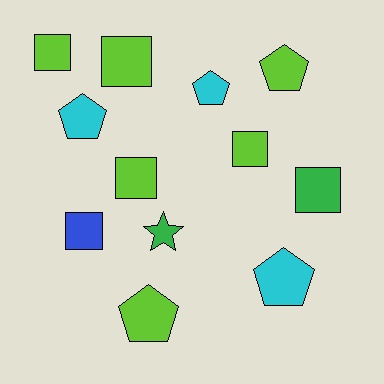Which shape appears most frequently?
Square, with 6 objects.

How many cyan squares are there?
There are no cyan squares.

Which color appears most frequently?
Lime, with 6 objects.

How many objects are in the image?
There are 12 objects.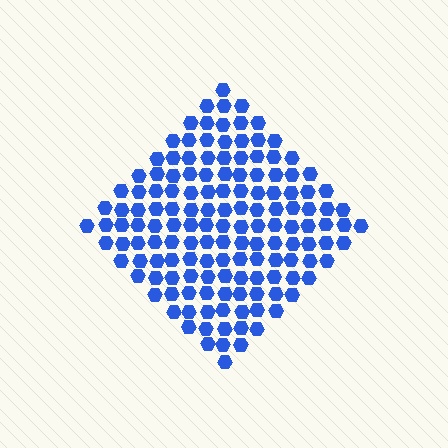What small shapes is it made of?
It is made of small hexagons.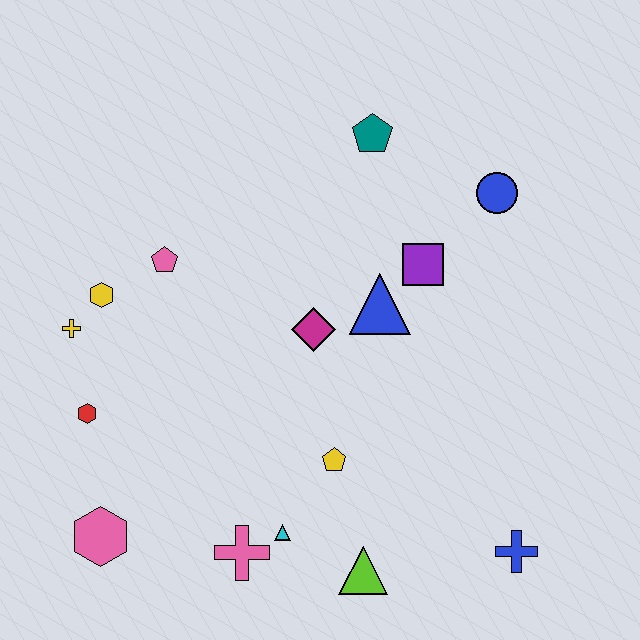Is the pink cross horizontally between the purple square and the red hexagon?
Yes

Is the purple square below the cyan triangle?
No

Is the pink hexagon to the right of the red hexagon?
Yes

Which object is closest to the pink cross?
The cyan triangle is closest to the pink cross.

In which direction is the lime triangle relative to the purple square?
The lime triangle is below the purple square.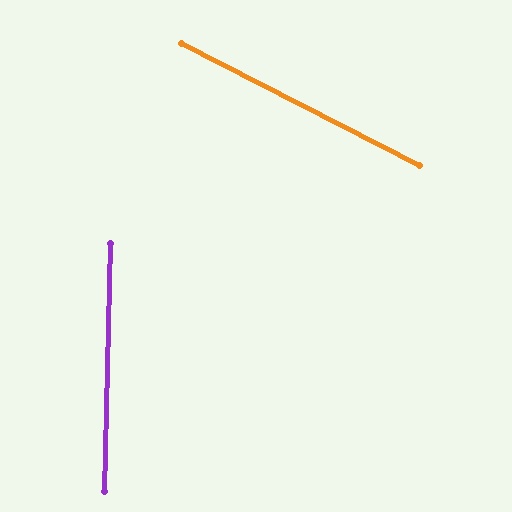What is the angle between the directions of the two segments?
Approximately 64 degrees.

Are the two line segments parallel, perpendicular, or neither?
Neither parallel nor perpendicular — they differ by about 64°.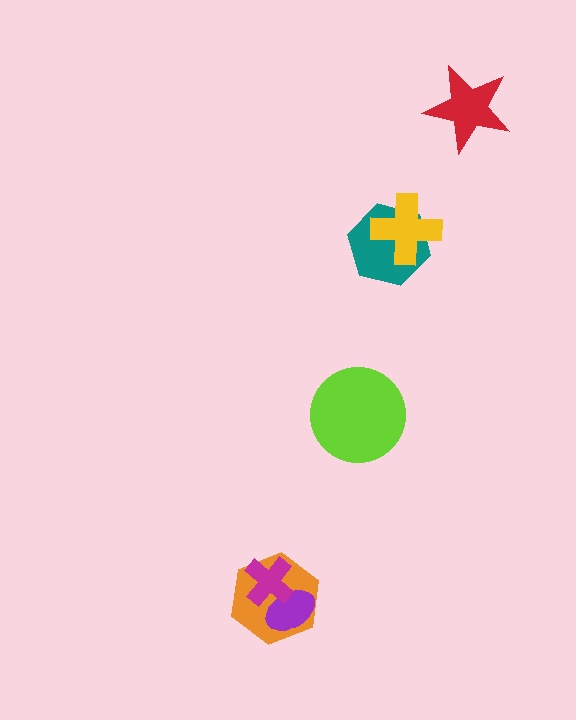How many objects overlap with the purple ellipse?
2 objects overlap with the purple ellipse.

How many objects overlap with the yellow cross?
1 object overlaps with the yellow cross.